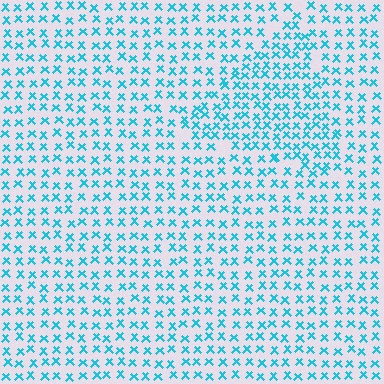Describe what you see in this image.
The image contains small cyan elements arranged at two different densities. A triangle-shaped region is visible where the elements are more densely packed than the surrounding area.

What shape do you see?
I see a triangle.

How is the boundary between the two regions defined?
The boundary is defined by a change in element density (approximately 1.6x ratio). All elements are the same color, size, and shape.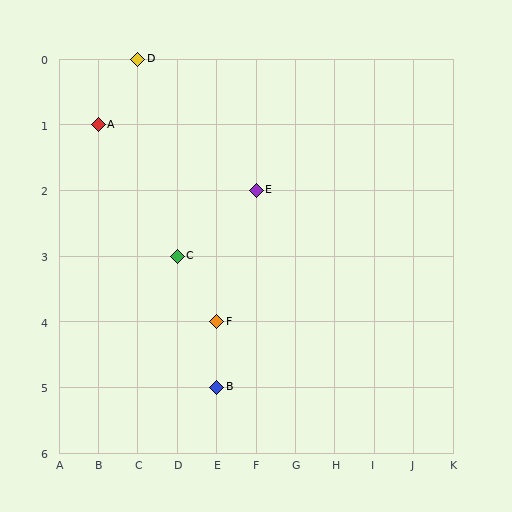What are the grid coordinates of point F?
Point F is at grid coordinates (E, 4).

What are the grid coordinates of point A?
Point A is at grid coordinates (B, 1).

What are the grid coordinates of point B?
Point B is at grid coordinates (E, 5).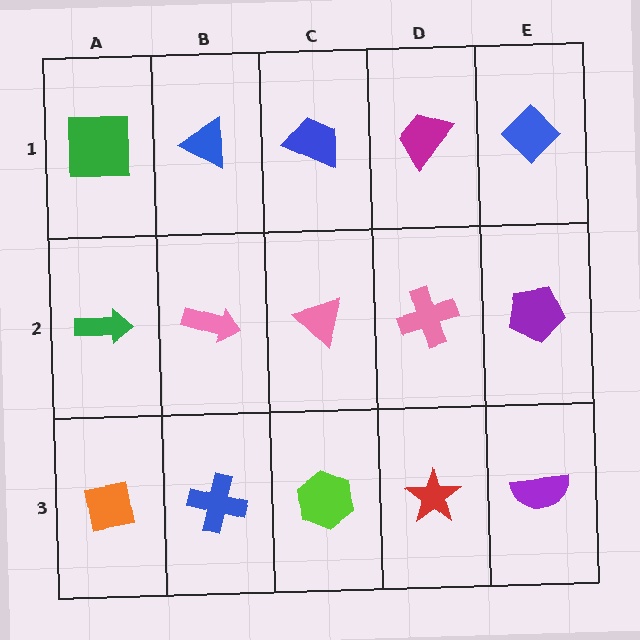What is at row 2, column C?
A pink triangle.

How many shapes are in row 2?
5 shapes.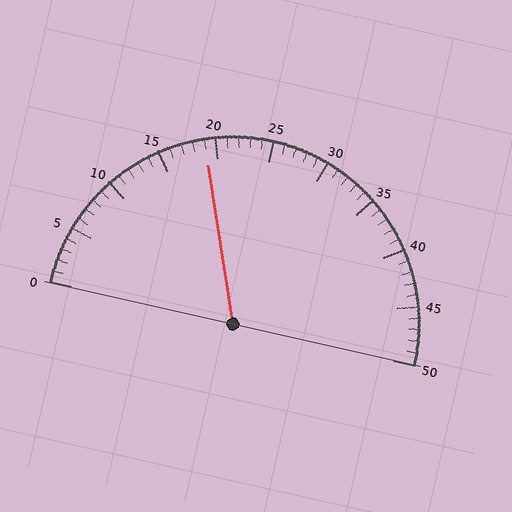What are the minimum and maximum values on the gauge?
The gauge ranges from 0 to 50.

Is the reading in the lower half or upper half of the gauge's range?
The reading is in the lower half of the range (0 to 50).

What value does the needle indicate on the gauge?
The needle indicates approximately 19.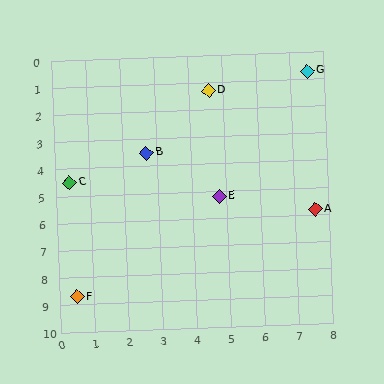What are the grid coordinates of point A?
Point A is at approximately (7.6, 5.8).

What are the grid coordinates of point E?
Point E is at approximately (4.8, 5.2).